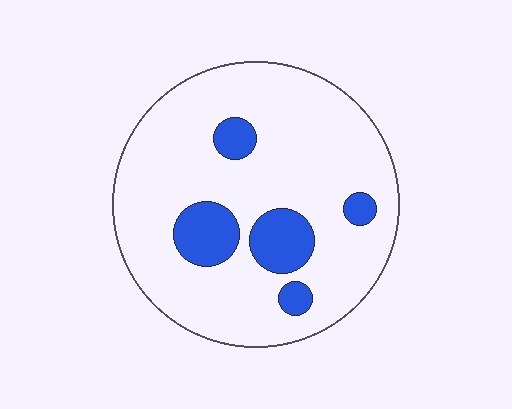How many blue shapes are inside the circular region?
5.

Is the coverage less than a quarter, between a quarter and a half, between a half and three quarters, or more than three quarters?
Less than a quarter.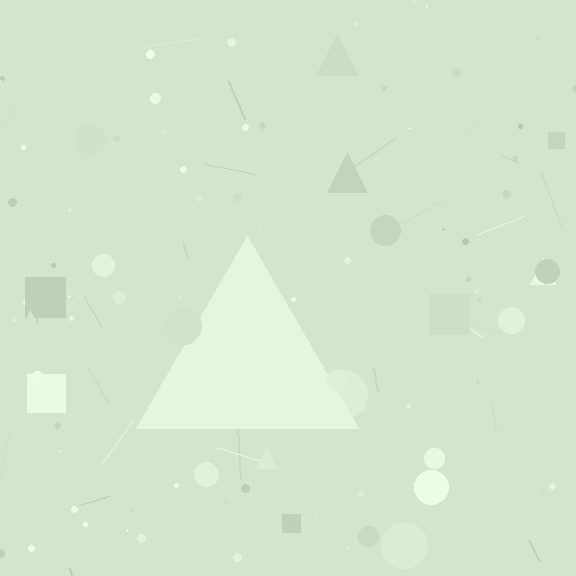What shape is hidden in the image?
A triangle is hidden in the image.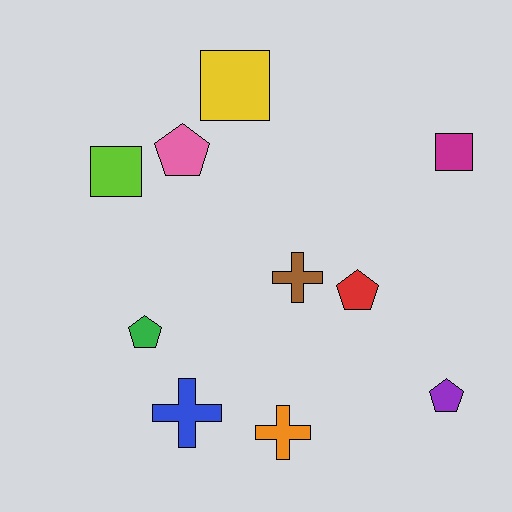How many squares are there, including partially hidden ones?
There are 3 squares.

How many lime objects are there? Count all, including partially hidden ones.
There is 1 lime object.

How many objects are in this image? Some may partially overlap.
There are 10 objects.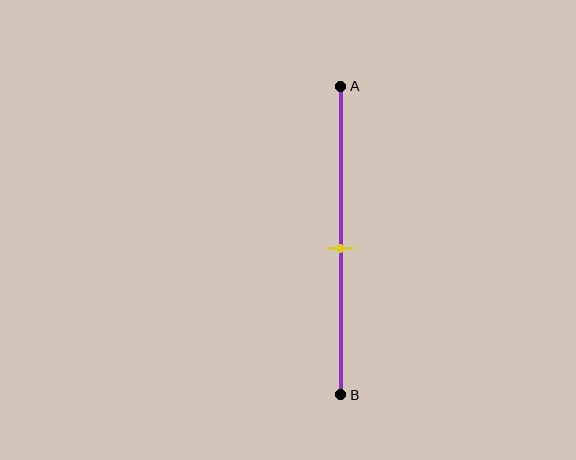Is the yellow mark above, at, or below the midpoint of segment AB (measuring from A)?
The yellow mark is approximately at the midpoint of segment AB.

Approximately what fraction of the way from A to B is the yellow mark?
The yellow mark is approximately 55% of the way from A to B.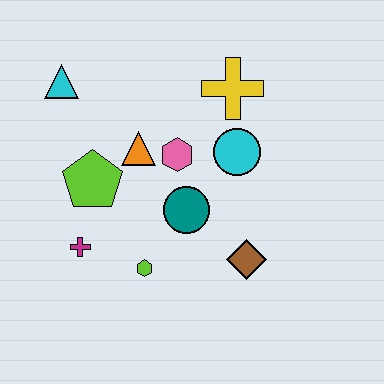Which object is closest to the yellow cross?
The cyan circle is closest to the yellow cross.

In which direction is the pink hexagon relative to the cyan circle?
The pink hexagon is to the left of the cyan circle.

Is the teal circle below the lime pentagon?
Yes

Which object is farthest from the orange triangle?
The brown diamond is farthest from the orange triangle.